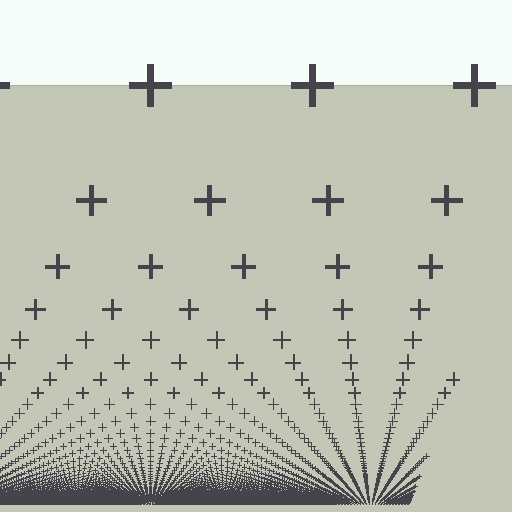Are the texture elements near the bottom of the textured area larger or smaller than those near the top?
Smaller. The gradient is inverted — elements near the bottom are smaller and denser.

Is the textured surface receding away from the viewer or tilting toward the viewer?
The surface appears to tilt toward the viewer. Texture elements get larger and sparser toward the top.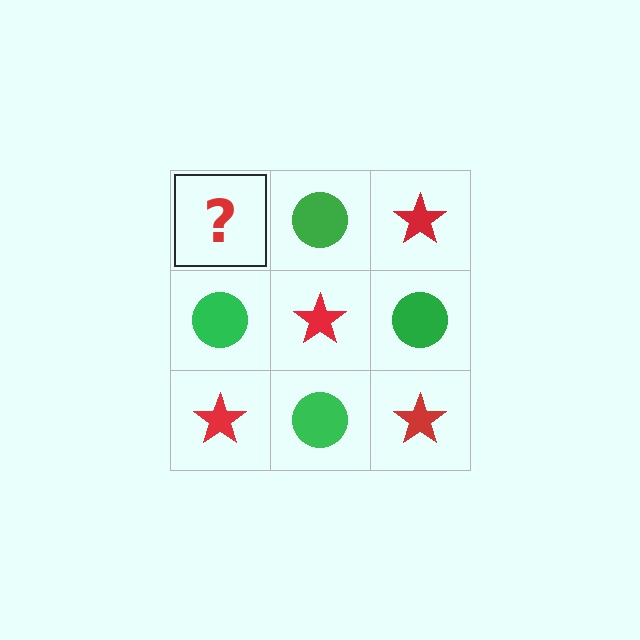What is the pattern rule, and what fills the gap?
The rule is that it alternates red star and green circle in a checkerboard pattern. The gap should be filled with a red star.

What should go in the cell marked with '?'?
The missing cell should contain a red star.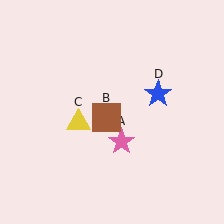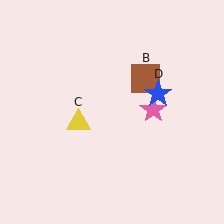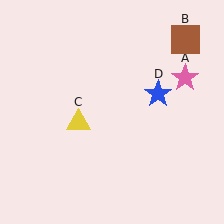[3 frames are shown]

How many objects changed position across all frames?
2 objects changed position: pink star (object A), brown square (object B).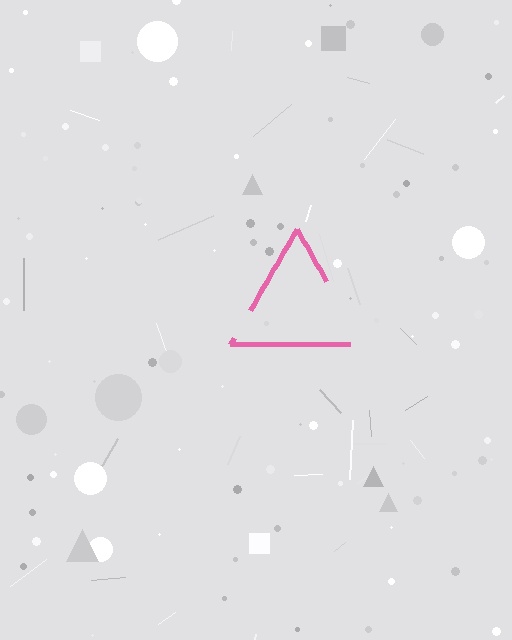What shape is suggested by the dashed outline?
The dashed outline suggests a triangle.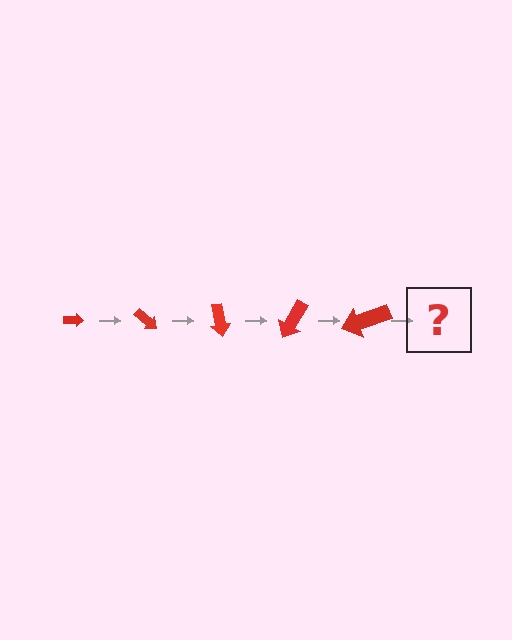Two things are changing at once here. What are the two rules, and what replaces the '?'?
The two rules are that the arrow grows larger each step and it rotates 40 degrees each step. The '?' should be an arrow, larger than the previous one and rotated 200 degrees from the start.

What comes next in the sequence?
The next element should be an arrow, larger than the previous one and rotated 200 degrees from the start.